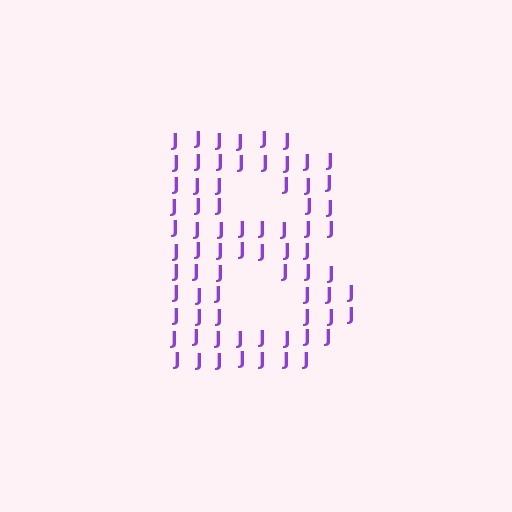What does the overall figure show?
The overall figure shows the letter B.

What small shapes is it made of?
It is made of small letter J's.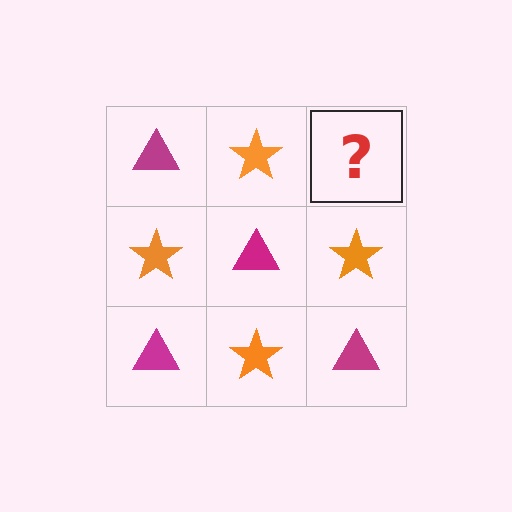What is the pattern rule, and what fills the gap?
The rule is that it alternates magenta triangle and orange star in a checkerboard pattern. The gap should be filled with a magenta triangle.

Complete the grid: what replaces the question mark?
The question mark should be replaced with a magenta triangle.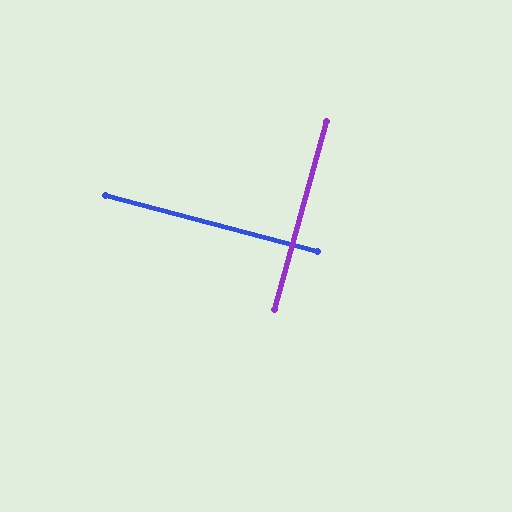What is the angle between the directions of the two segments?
Approximately 90 degrees.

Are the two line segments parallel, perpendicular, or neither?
Perpendicular — they meet at approximately 90°.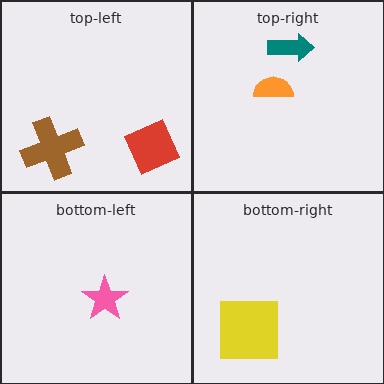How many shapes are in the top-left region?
2.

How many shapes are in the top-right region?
2.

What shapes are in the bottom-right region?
The yellow square.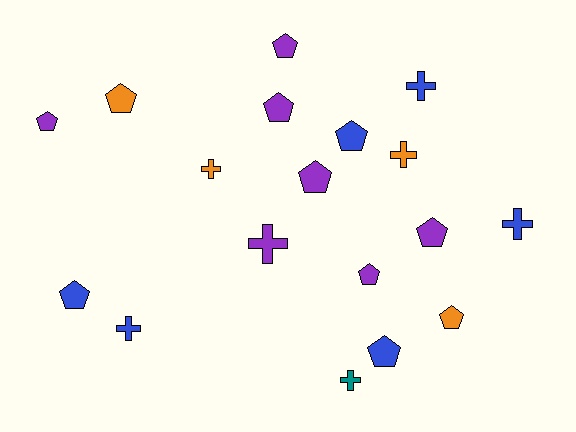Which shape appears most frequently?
Pentagon, with 11 objects.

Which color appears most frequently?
Purple, with 7 objects.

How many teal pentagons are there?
There are no teal pentagons.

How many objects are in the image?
There are 18 objects.